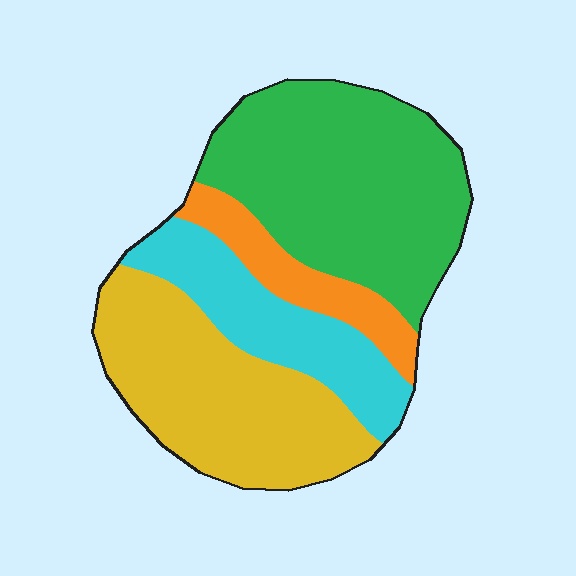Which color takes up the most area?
Green, at roughly 40%.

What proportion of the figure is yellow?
Yellow takes up about one third (1/3) of the figure.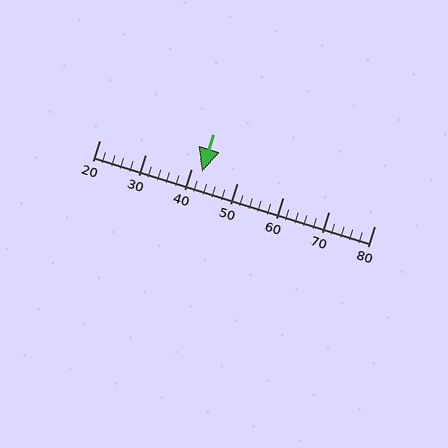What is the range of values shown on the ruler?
The ruler shows values from 20 to 80.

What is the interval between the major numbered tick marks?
The major tick marks are spaced 10 units apart.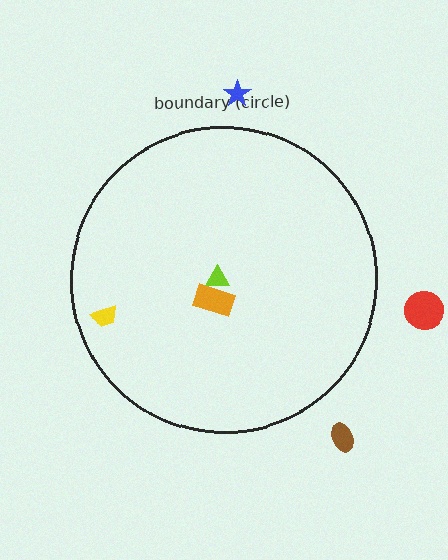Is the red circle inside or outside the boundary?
Outside.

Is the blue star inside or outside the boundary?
Outside.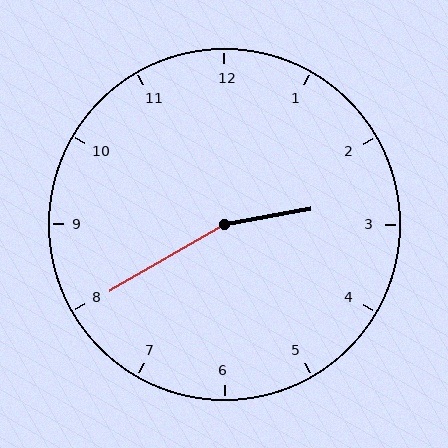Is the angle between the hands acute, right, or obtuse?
It is obtuse.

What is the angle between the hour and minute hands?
Approximately 160 degrees.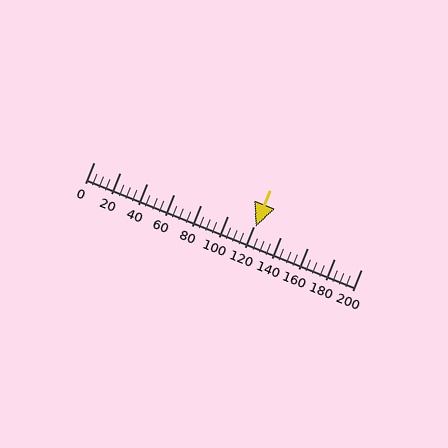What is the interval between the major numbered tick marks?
The major tick marks are spaced 20 units apart.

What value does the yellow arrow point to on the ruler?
The yellow arrow points to approximately 121.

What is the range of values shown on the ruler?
The ruler shows values from 0 to 200.